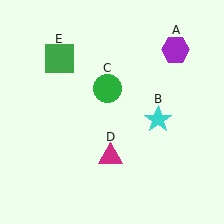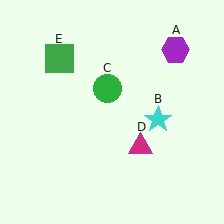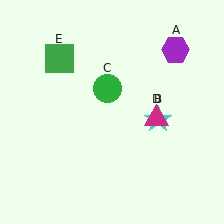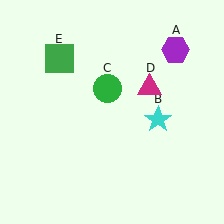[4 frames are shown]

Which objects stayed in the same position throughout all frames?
Purple hexagon (object A) and cyan star (object B) and green circle (object C) and green square (object E) remained stationary.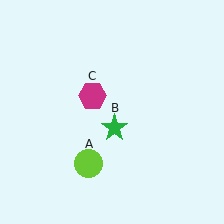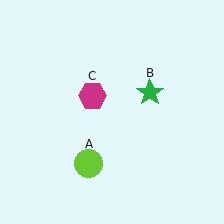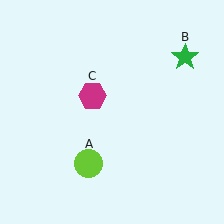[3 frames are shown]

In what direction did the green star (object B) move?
The green star (object B) moved up and to the right.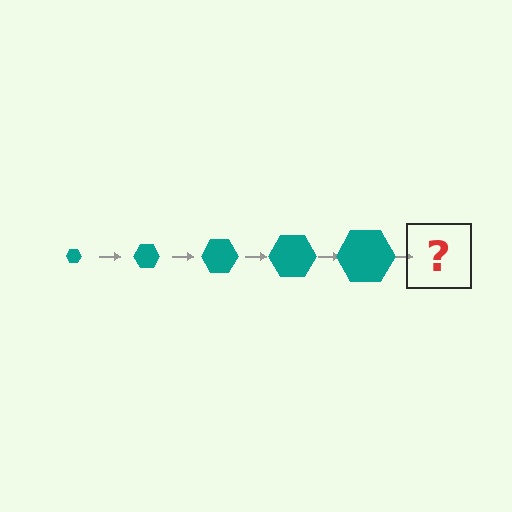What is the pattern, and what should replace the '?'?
The pattern is that the hexagon gets progressively larger each step. The '?' should be a teal hexagon, larger than the previous one.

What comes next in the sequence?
The next element should be a teal hexagon, larger than the previous one.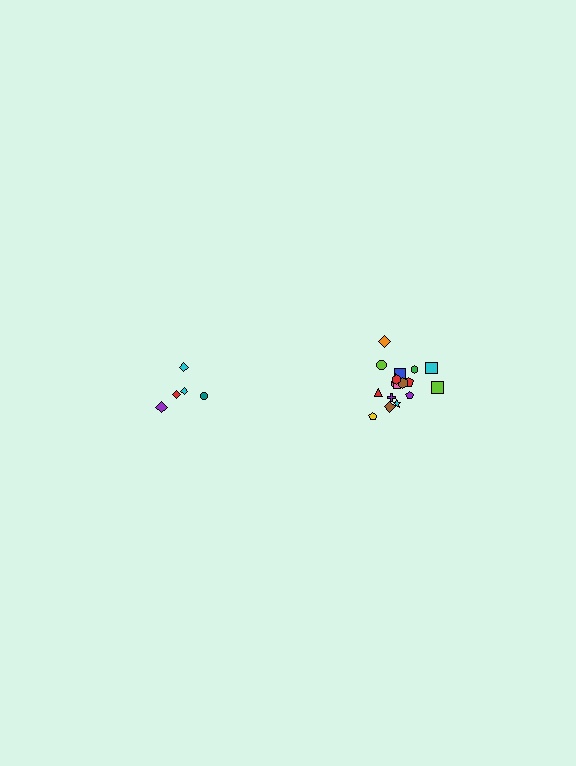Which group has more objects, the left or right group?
The right group.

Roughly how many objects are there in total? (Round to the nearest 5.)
Roughly 25 objects in total.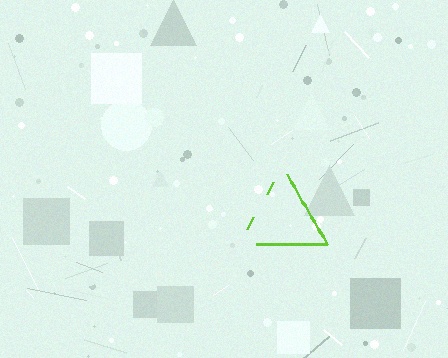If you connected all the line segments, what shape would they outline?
They would outline a triangle.